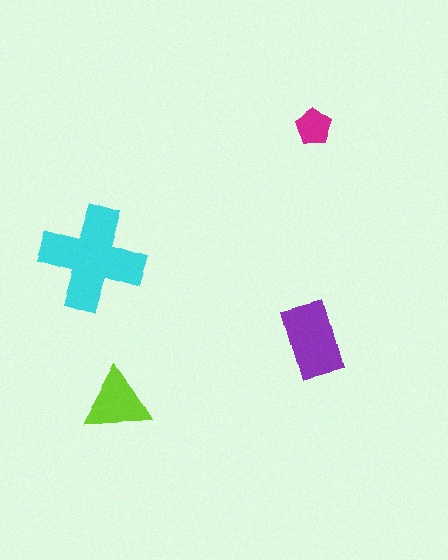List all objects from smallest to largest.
The magenta pentagon, the lime triangle, the purple rectangle, the cyan cross.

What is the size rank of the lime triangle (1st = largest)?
3rd.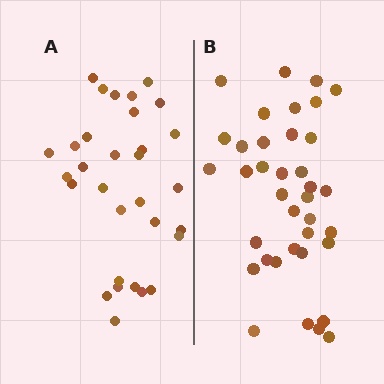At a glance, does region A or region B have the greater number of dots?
Region B (the right region) has more dots.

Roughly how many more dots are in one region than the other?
Region B has about 6 more dots than region A.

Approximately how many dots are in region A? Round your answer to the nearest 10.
About 30 dots. (The exact count is 31, which rounds to 30.)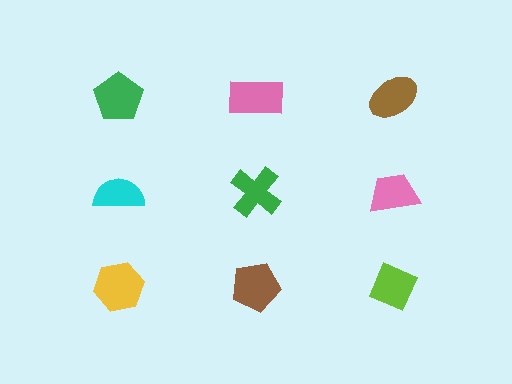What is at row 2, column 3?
A pink trapezoid.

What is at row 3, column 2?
A brown pentagon.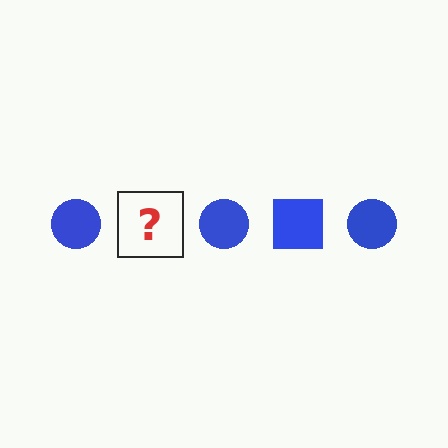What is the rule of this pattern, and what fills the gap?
The rule is that the pattern cycles through circle, square shapes in blue. The gap should be filled with a blue square.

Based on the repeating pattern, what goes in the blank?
The blank should be a blue square.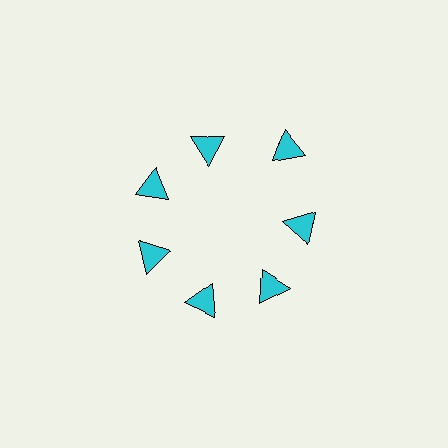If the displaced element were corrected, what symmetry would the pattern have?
It would have 7-fold rotational symmetry — the pattern would map onto itself every 51 degrees.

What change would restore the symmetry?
The symmetry would be restored by moving it inward, back onto the ring so that all 7 triangles sit at equal angles and equal distance from the center.